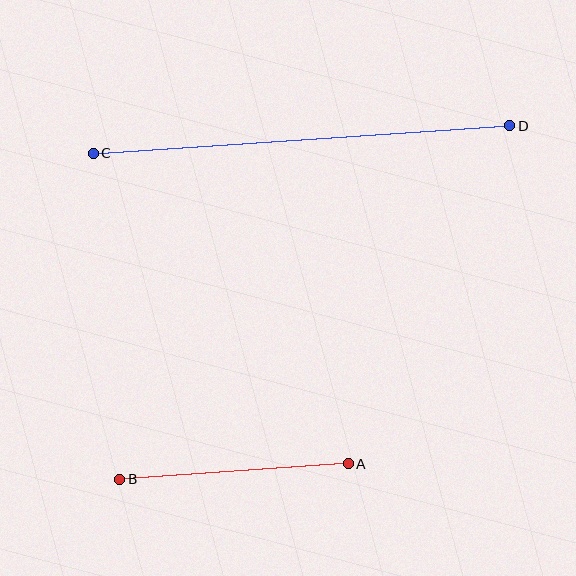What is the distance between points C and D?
The distance is approximately 417 pixels.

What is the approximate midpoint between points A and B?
The midpoint is at approximately (234, 471) pixels.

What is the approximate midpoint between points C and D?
The midpoint is at approximately (302, 139) pixels.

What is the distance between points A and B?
The distance is approximately 229 pixels.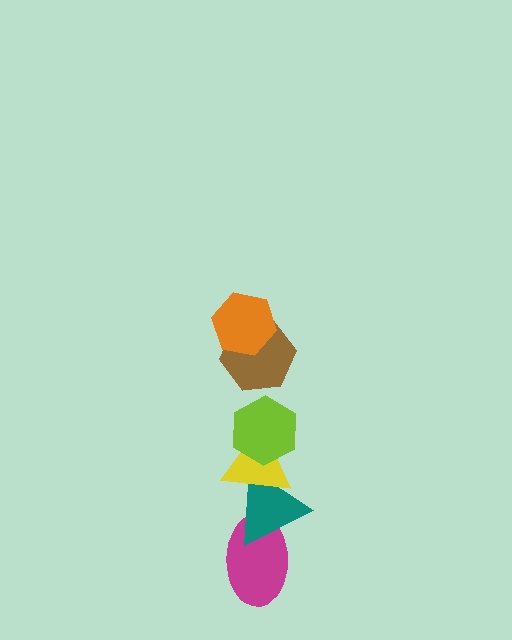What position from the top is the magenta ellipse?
The magenta ellipse is 6th from the top.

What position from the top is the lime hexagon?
The lime hexagon is 3rd from the top.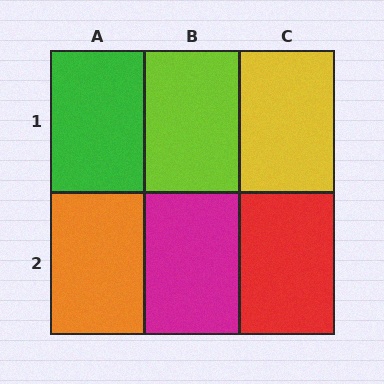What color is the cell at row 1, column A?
Green.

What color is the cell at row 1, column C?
Yellow.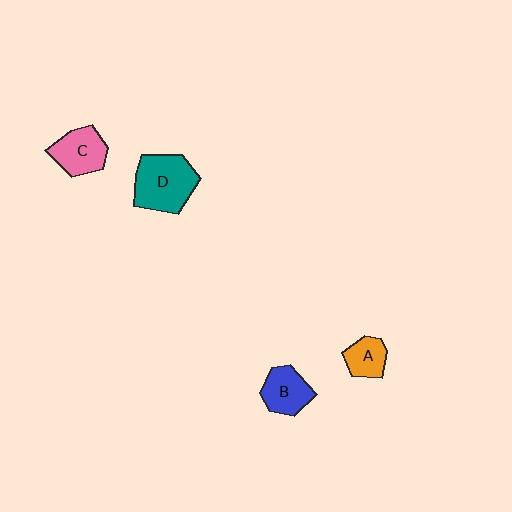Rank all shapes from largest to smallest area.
From largest to smallest: D (teal), C (pink), B (blue), A (orange).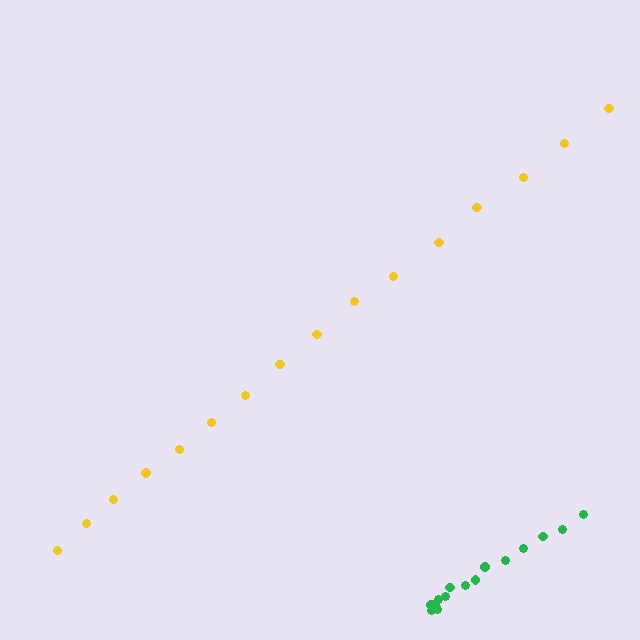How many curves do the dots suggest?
There are 2 distinct paths.